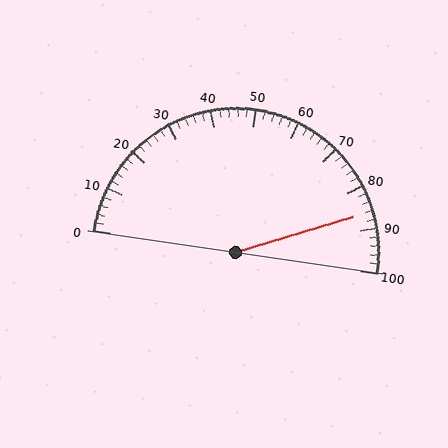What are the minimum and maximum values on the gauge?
The gauge ranges from 0 to 100.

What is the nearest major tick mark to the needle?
The nearest major tick mark is 90.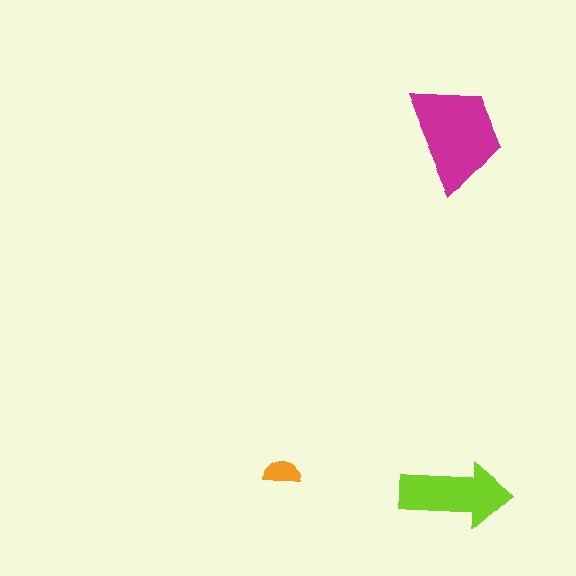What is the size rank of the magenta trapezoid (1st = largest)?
1st.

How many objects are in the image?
There are 3 objects in the image.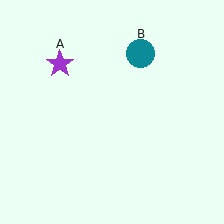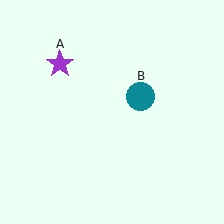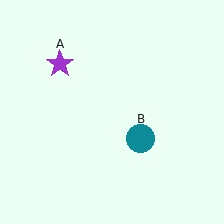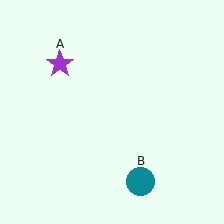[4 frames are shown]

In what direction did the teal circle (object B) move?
The teal circle (object B) moved down.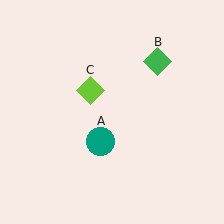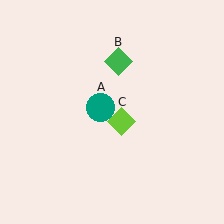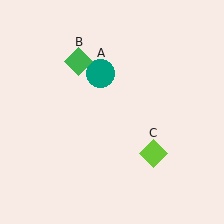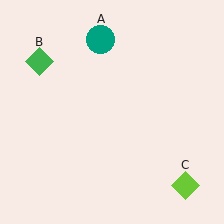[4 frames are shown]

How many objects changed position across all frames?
3 objects changed position: teal circle (object A), green diamond (object B), lime diamond (object C).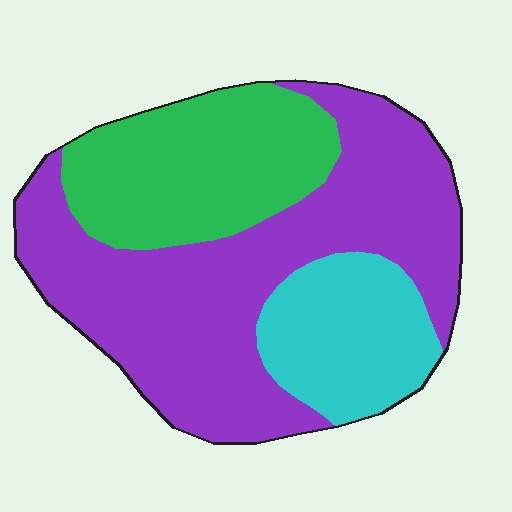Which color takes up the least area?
Cyan, at roughly 20%.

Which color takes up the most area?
Purple, at roughly 55%.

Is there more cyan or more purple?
Purple.